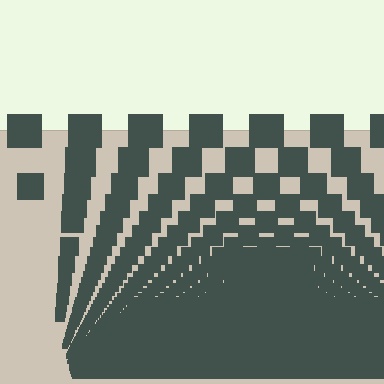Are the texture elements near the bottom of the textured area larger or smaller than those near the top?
Smaller. The gradient is inverted — elements near the bottom are smaller and denser.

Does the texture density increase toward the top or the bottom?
Density increases toward the bottom.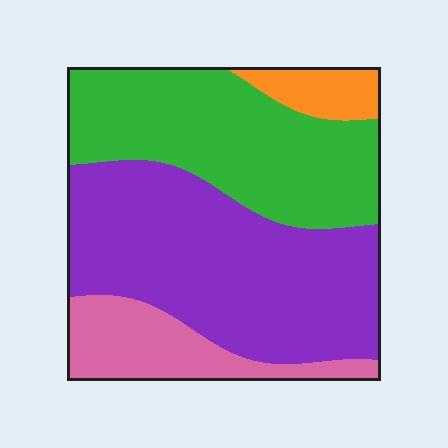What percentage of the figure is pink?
Pink covers roughly 15% of the figure.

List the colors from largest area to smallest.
From largest to smallest: purple, green, pink, orange.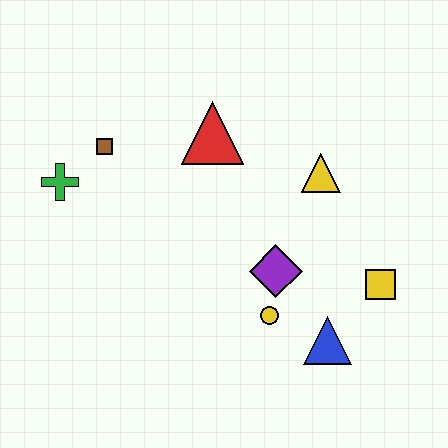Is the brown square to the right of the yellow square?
No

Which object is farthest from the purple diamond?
The green cross is farthest from the purple diamond.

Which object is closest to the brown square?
The green cross is closest to the brown square.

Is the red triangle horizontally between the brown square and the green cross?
No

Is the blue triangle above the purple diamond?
No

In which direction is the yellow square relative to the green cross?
The yellow square is to the right of the green cross.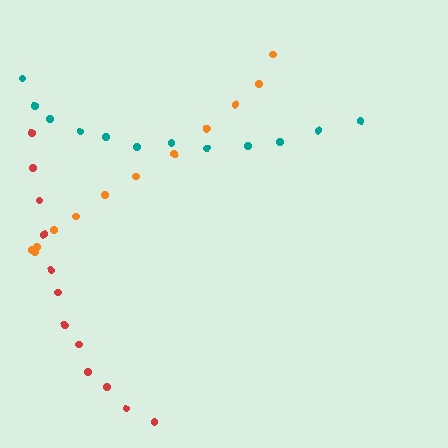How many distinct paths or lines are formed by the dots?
There are 3 distinct paths.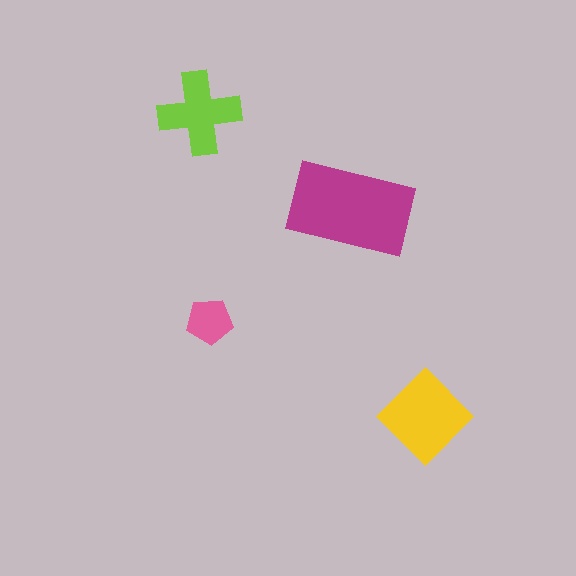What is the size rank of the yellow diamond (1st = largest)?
2nd.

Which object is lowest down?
The yellow diamond is bottommost.